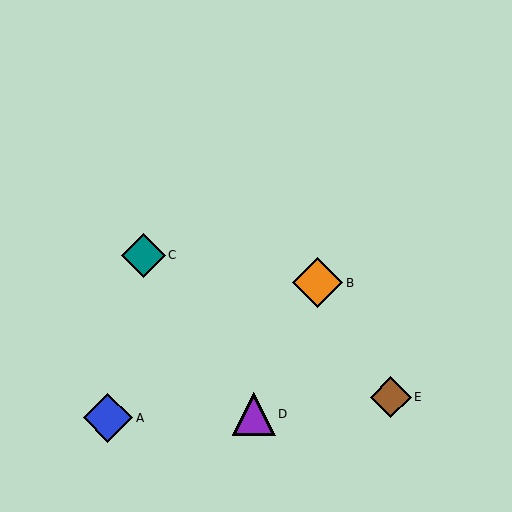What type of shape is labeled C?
Shape C is a teal diamond.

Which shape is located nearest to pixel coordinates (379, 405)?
The brown diamond (labeled E) at (391, 397) is nearest to that location.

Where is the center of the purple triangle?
The center of the purple triangle is at (254, 414).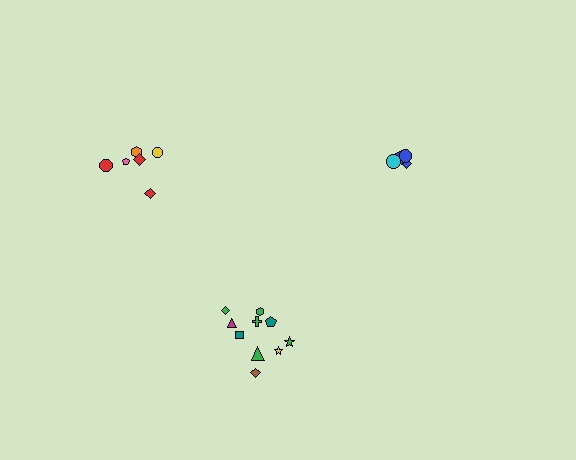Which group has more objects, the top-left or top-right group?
The top-left group.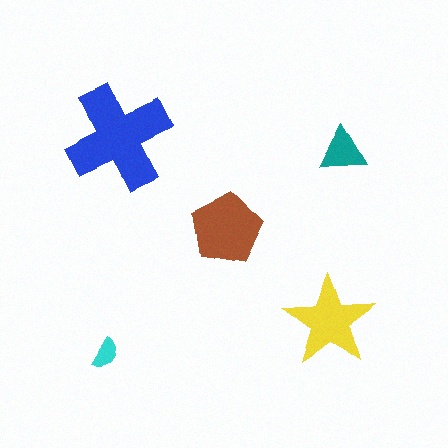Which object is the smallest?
The cyan semicircle.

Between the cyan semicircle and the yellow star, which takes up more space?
The yellow star.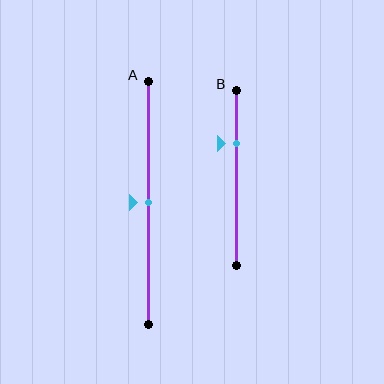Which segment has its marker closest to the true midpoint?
Segment A has its marker closest to the true midpoint.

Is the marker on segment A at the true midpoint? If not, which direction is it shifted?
Yes, the marker on segment A is at the true midpoint.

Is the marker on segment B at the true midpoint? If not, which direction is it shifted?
No, the marker on segment B is shifted upward by about 20% of the segment length.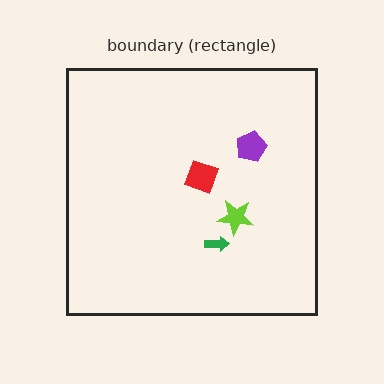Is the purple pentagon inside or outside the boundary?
Inside.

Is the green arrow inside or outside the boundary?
Inside.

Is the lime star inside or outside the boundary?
Inside.